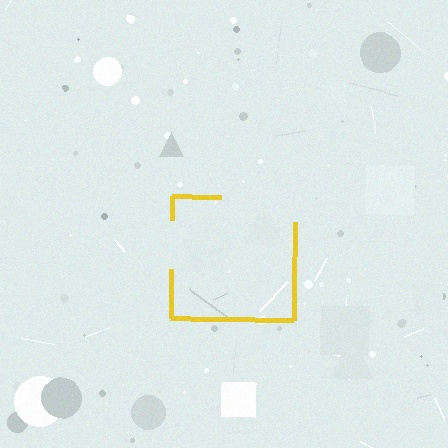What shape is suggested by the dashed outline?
The dashed outline suggests a square.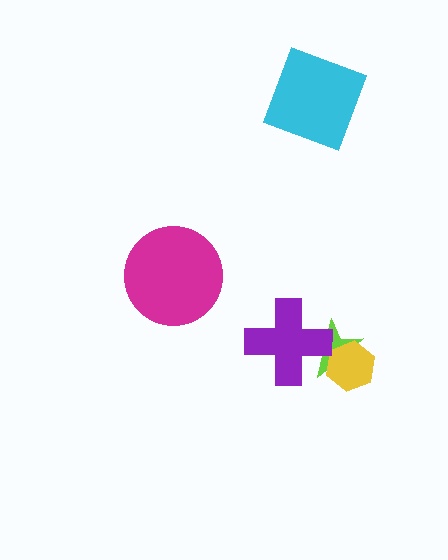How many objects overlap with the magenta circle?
0 objects overlap with the magenta circle.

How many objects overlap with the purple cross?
1 object overlaps with the purple cross.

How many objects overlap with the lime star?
2 objects overlap with the lime star.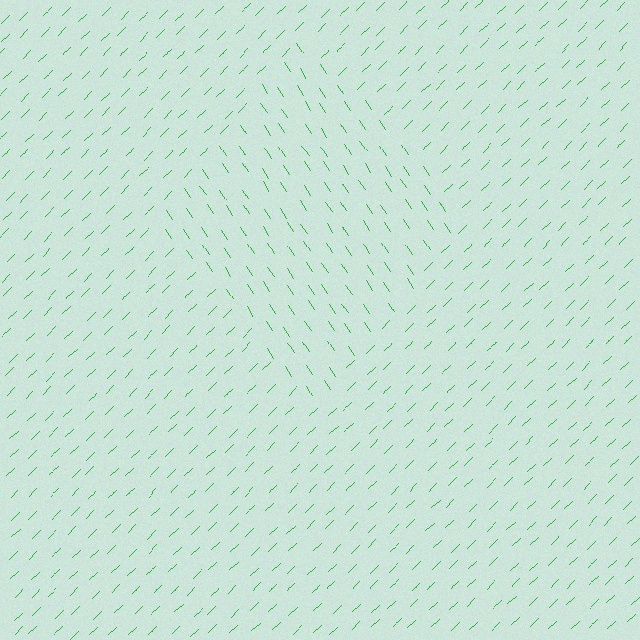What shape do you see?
I see a diamond.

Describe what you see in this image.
The image is filled with small green line segments. A diamond region in the image has lines oriented differently from the surrounding lines, creating a visible texture boundary.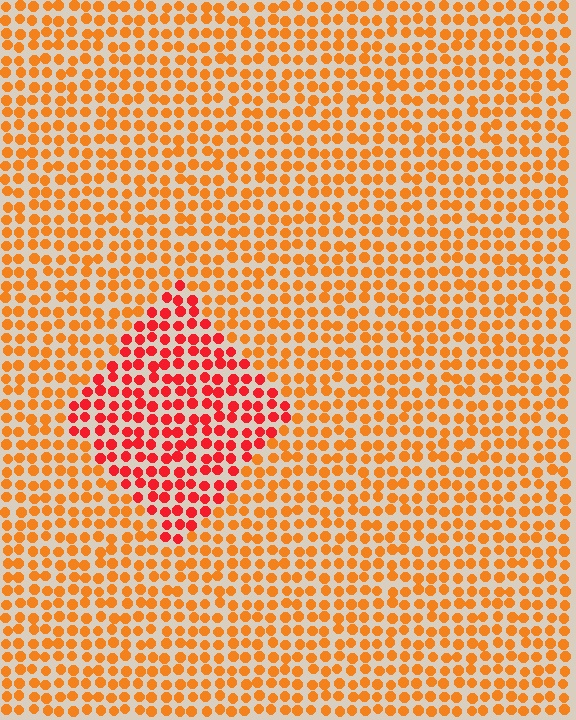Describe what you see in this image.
The image is filled with small orange elements in a uniform arrangement. A diamond-shaped region is visible where the elements are tinted to a slightly different hue, forming a subtle color boundary.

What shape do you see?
I see a diamond.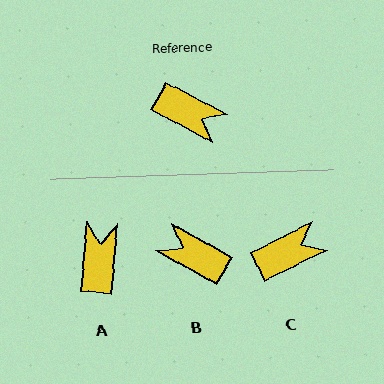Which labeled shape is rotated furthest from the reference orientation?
B, about 179 degrees away.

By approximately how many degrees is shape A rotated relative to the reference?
Approximately 113 degrees counter-clockwise.